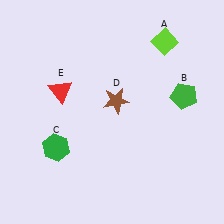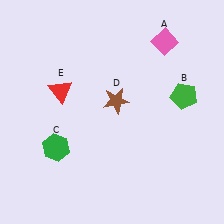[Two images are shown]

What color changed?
The diamond (A) changed from lime in Image 1 to pink in Image 2.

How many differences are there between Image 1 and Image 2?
There is 1 difference between the two images.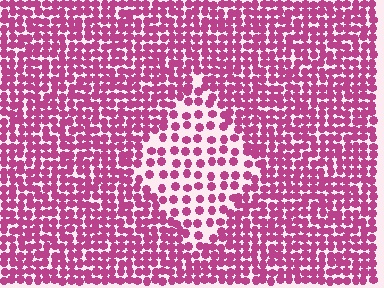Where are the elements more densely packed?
The elements are more densely packed outside the diamond boundary.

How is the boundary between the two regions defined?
The boundary is defined by a change in element density (approximately 2.1x ratio). All elements are the same color, size, and shape.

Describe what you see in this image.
The image contains small magenta elements arranged at two different densities. A diamond-shaped region is visible where the elements are less densely packed than the surrounding area.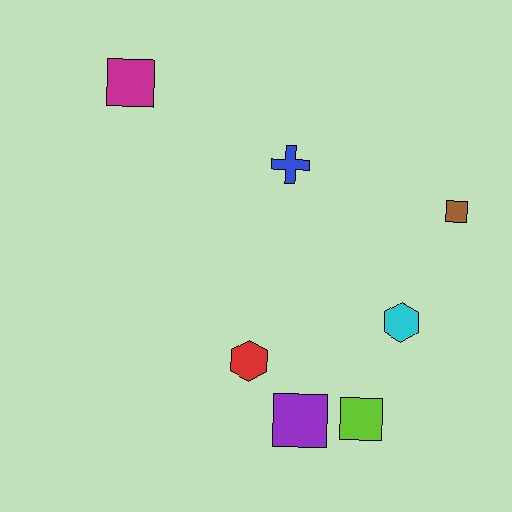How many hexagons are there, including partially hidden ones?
There are 2 hexagons.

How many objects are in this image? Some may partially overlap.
There are 7 objects.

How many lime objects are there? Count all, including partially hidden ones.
There is 1 lime object.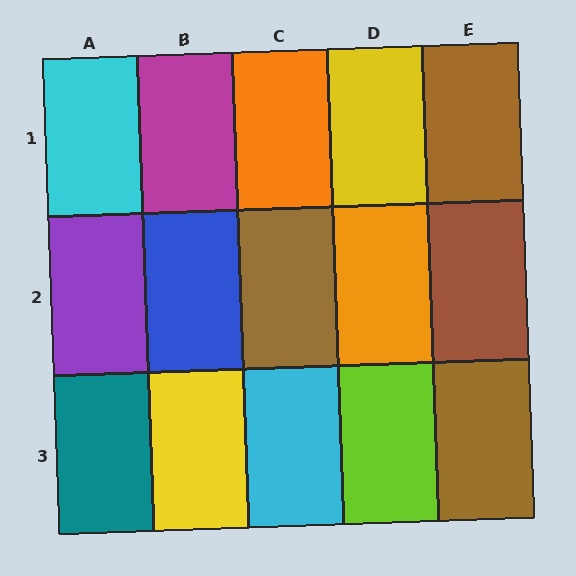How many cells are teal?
1 cell is teal.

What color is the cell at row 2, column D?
Orange.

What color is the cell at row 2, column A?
Purple.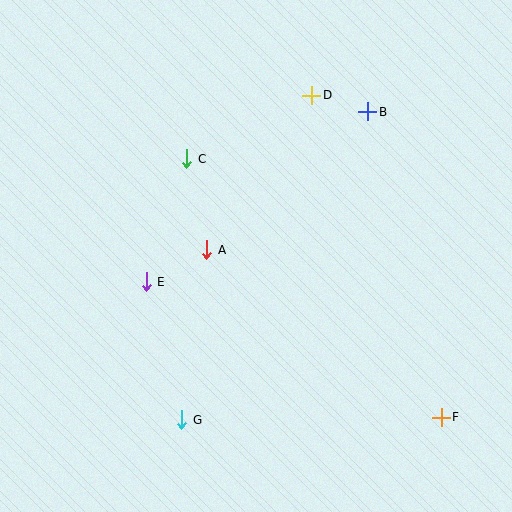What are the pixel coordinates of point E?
Point E is at (146, 282).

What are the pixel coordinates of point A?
Point A is at (207, 250).